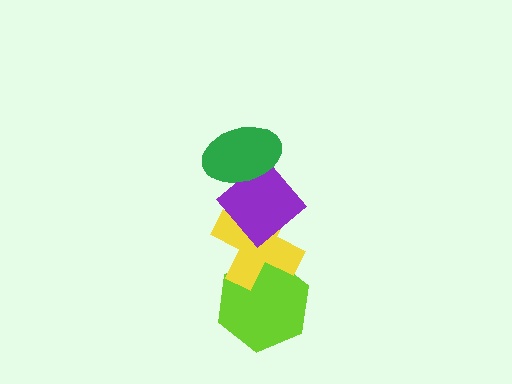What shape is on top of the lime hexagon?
The yellow cross is on top of the lime hexagon.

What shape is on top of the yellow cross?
The purple diamond is on top of the yellow cross.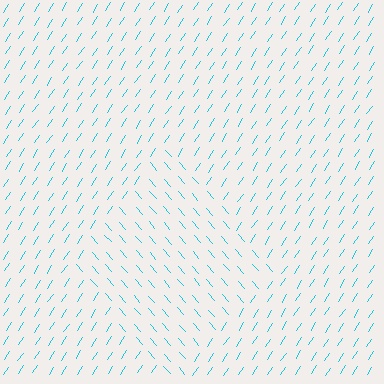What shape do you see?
I see a diamond.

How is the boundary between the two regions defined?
The boundary is defined purely by a change in line orientation (approximately 74 degrees difference). All lines are the same color and thickness.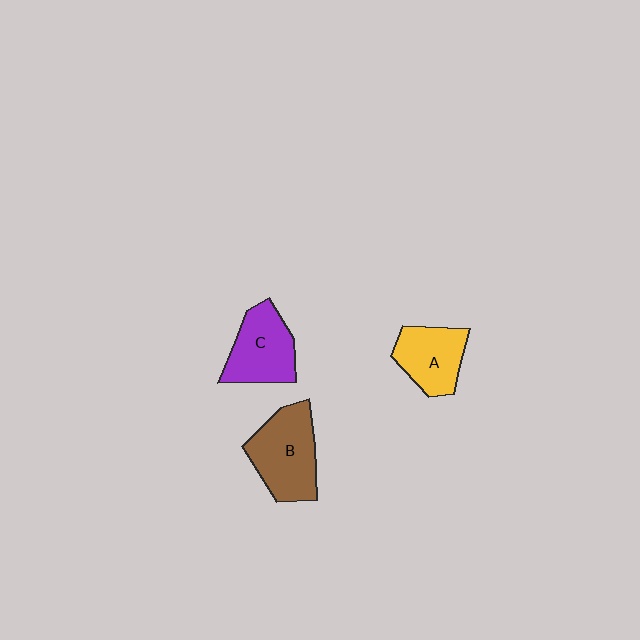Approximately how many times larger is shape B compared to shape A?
Approximately 1.3 times.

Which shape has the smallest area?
Shape A (yellow).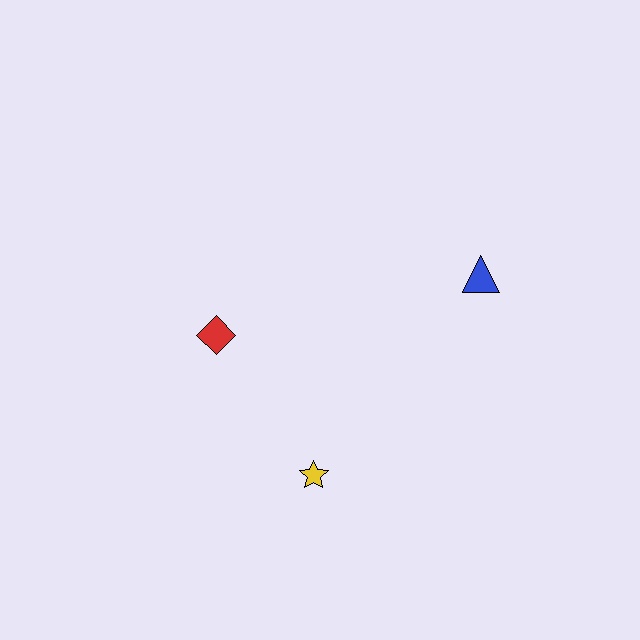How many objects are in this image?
There are 3 objects.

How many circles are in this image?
There are no circles.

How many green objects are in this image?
There are no green objects.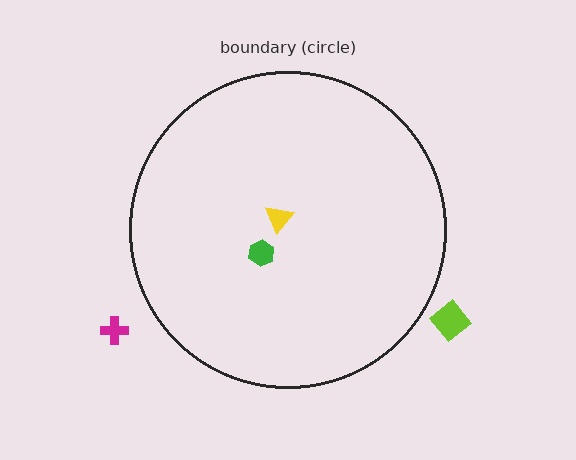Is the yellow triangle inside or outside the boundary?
Inside.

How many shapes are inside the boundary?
2 inside, 2 outside.